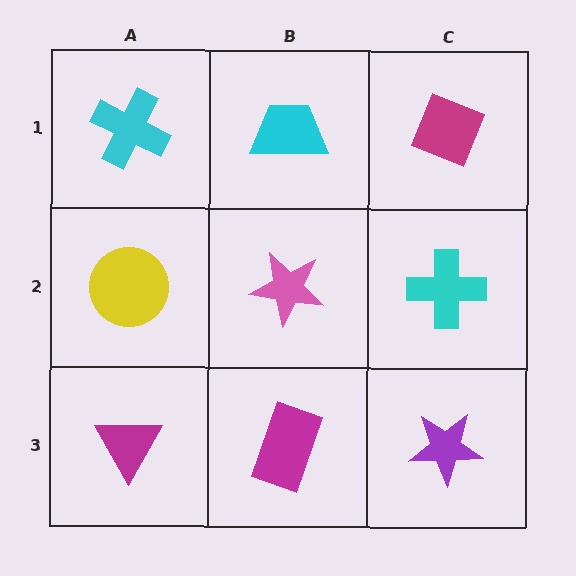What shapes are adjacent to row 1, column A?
A yellow circle (row 2, column A), a cyan trapezoid (row 1, column B).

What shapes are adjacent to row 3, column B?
A pink star (row 2, column B), a magenta triangle (row 3, column A), a purple star (row 3, column C).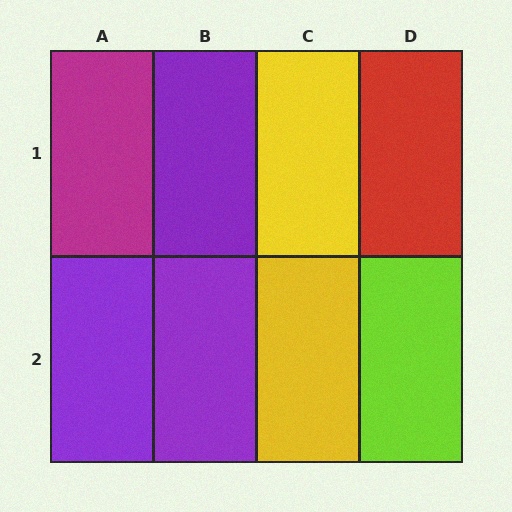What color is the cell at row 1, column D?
Red.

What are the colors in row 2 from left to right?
Purple, purple, yellow, lime.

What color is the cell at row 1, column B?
Purple.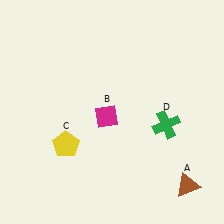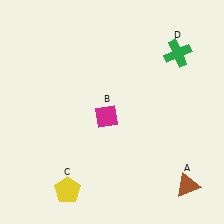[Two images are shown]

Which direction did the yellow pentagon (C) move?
The yellow pentagon (C) moved down.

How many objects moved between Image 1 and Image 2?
2 objects moved between the two images.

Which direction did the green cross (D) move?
The green cross (D) moved up.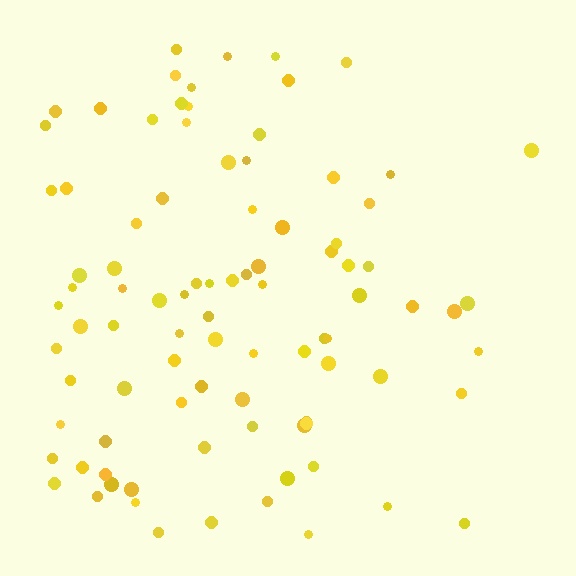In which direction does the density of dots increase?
From right to left, with the left side densest.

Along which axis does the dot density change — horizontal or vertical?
Horizontal.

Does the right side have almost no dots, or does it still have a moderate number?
Still a moderate number, just noticeably fewer than the left.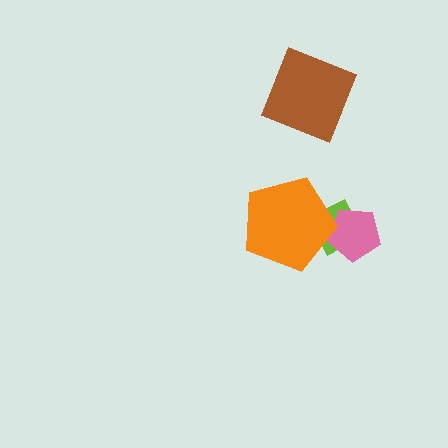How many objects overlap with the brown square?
0 objects overlap with the brown square.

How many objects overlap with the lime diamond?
2 objects overlap with the lime diamond.